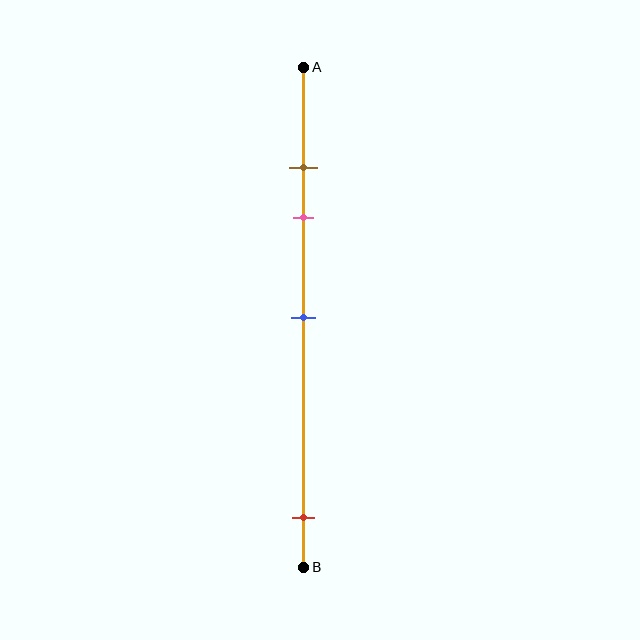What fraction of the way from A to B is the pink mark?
The pink mark is approximately 30% (0.3) of the way from A to B.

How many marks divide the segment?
There are 4 marks dividing the segment.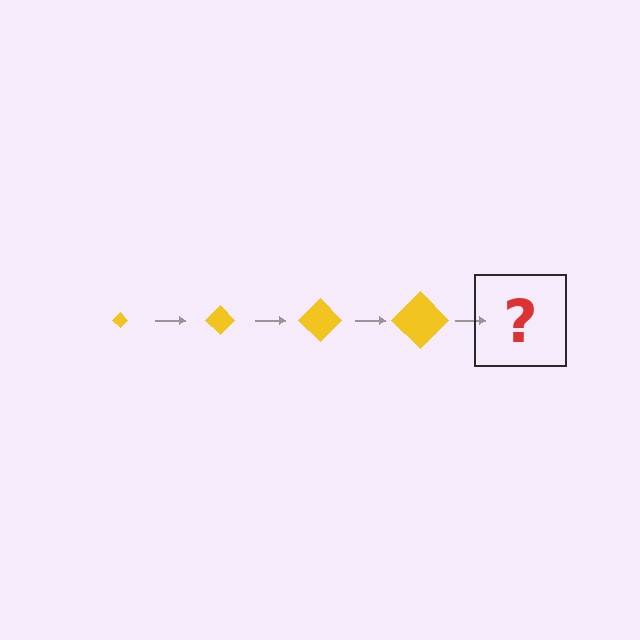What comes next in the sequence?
The next element should be a yellow diamond, larger than the previous one.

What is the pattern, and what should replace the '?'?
The pattern is that the diamond gets progressively larger each step. The '?' should be a yellow diamond, larger than the previous one.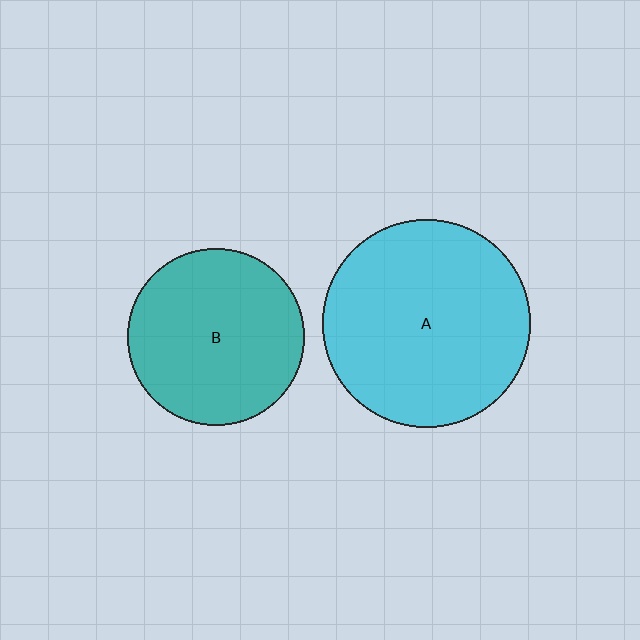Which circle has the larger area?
Circle A (cyan).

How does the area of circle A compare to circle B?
Approximately 1.4 times.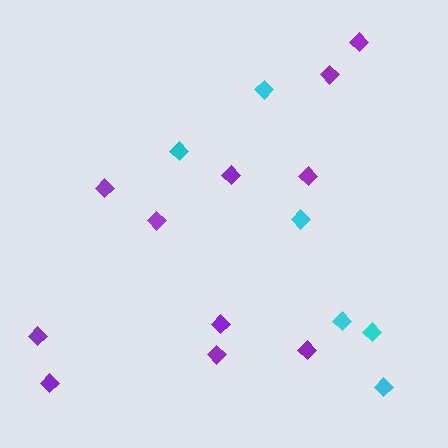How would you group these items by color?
There are 2 groups: one group of cyan diamonds (6) and one group of purple diamonds (11).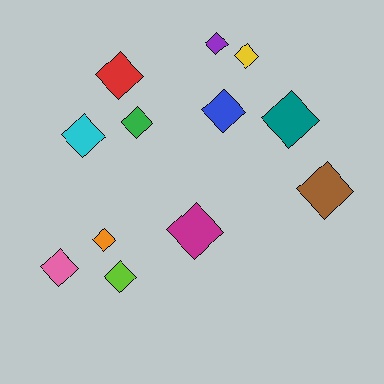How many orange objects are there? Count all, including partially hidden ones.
There is 1 orange object.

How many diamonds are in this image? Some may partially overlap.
There are 12 diamonds.